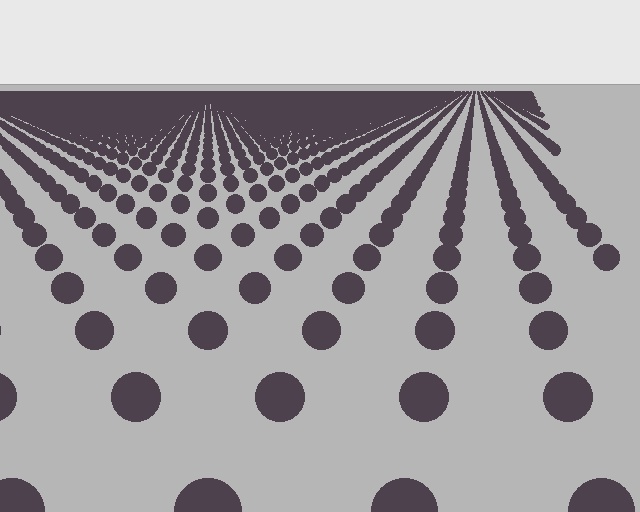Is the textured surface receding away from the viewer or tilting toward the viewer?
The surface is receding away from the viewer. Texture elements get smaller and denser toward the top.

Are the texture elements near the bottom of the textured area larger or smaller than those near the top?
Larger. Near the bottom, elements are closer to the viewer and appear at a bigger on-screen size.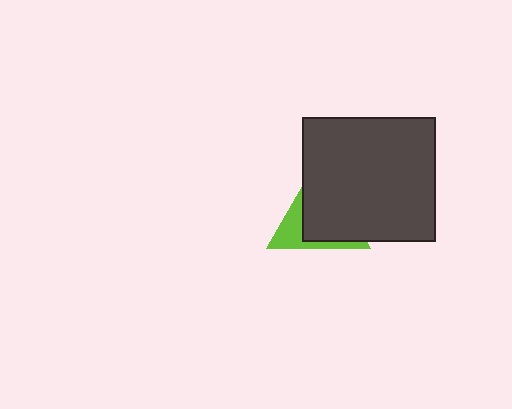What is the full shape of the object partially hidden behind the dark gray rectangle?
The partially hidden object is a lime triangle.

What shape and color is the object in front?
The object in front is a dark gray rectangle.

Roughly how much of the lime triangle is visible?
A small part of it is visible (roughly 34%).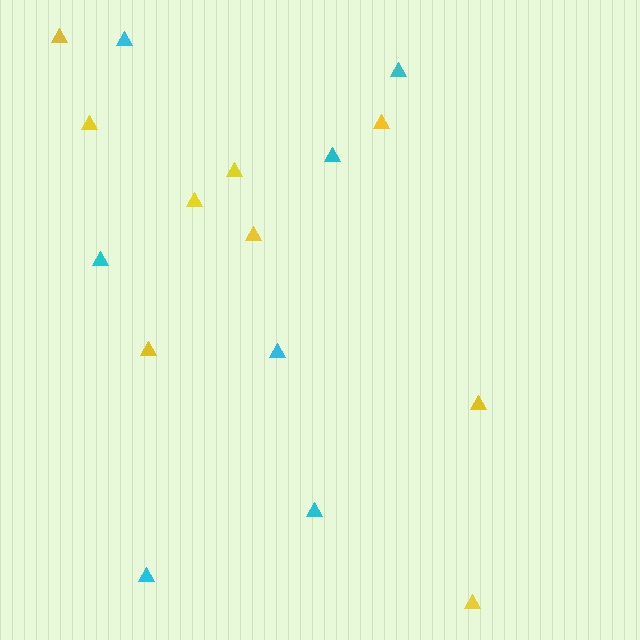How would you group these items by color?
There are 2 groups: one group of cyan triangles (7) and one group of yellow triangles (9).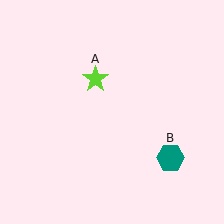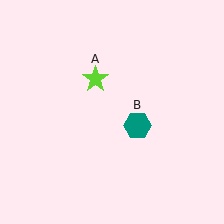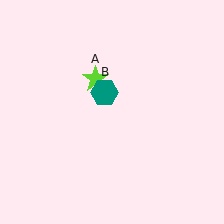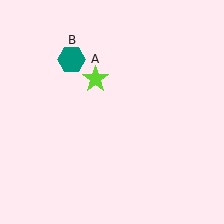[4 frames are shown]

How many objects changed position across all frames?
1 object changed position: teal hexagon (object B).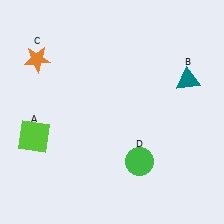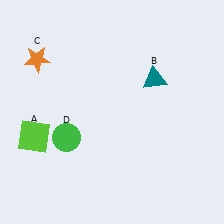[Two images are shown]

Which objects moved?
The objects that moved are: the teal triangle (B), the green circle (D).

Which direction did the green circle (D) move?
The green circle (D) moved left.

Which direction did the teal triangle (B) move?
The teal triangle (B) moved left.